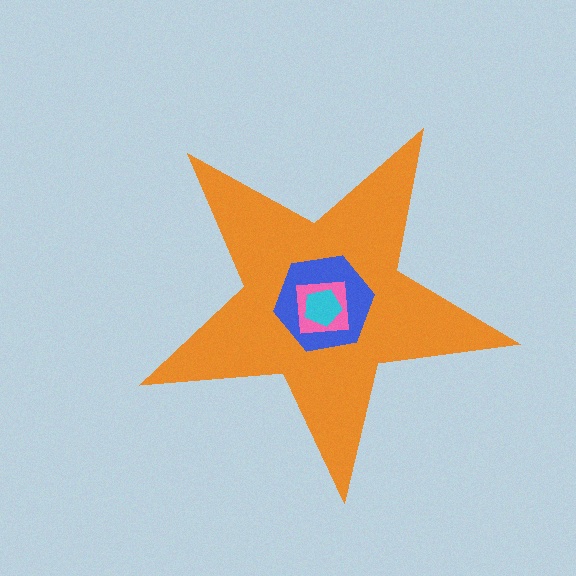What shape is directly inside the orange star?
The blue hexagon.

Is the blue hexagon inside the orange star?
Yes.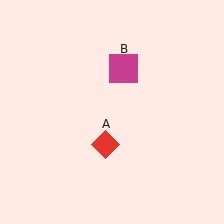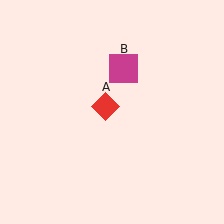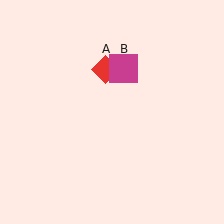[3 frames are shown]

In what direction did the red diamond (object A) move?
The red diamond (object A) moved up.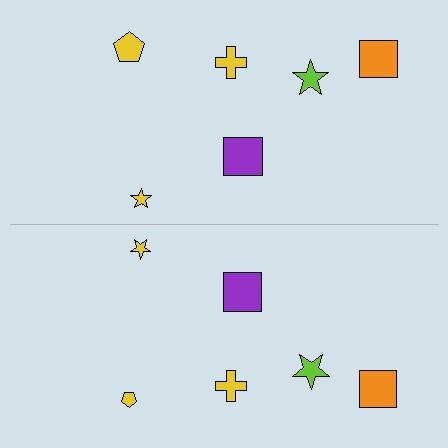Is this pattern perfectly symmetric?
No, the pattern is not perfectly symmetric. The yellow pentagon on the bottom side has a different size than its mirror counterpart.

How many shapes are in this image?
There are 12 shapes in this image.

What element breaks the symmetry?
The yellow pentagon on the bottom side has a different size than its mirror counterpart.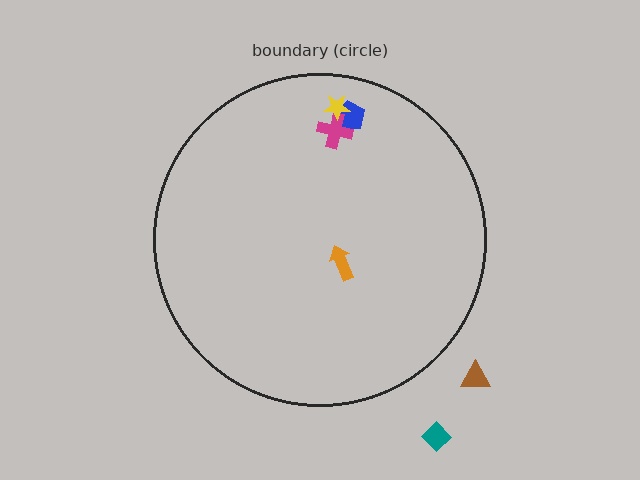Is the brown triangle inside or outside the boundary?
Outside.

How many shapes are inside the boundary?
4 inside, 2 outside.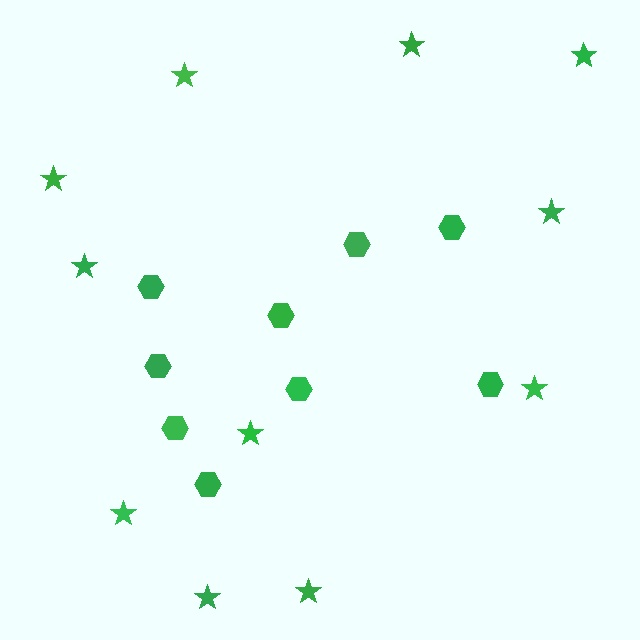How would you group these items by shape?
There are 2 groups: one group of stars (11) and one group of hexagons (9).